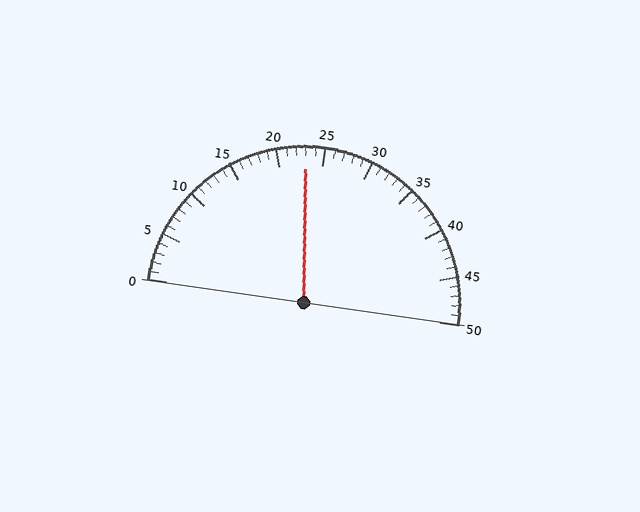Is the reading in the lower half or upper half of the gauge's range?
The reading is in the lower half of the range (0 to 50).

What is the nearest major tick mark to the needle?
The nearest major tick mark is 25.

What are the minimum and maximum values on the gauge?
The gauge ranges from 0 to 50.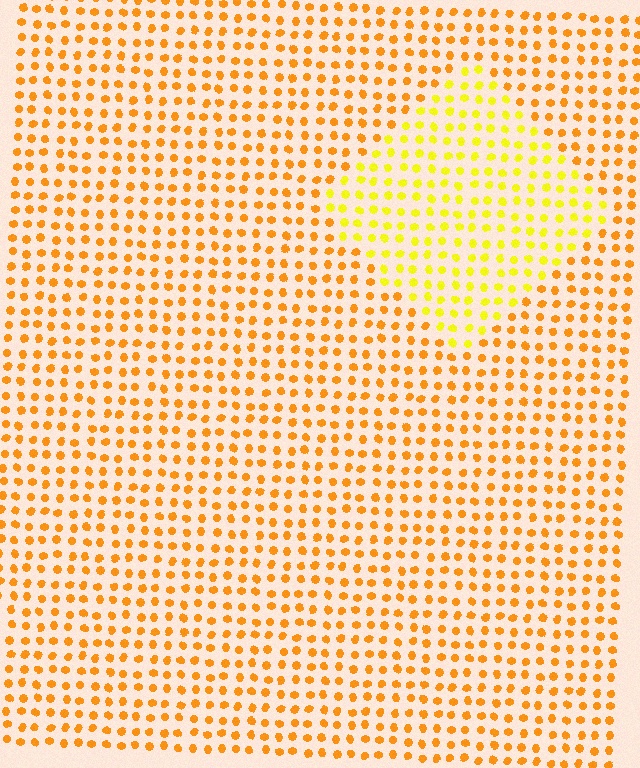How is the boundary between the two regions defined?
The boundary is defined purely by a slight shift in hue (about 29 degrees). Spacing, size, and orientation are identical on both sides.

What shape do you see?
I see a diamond.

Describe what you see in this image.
The image is filled with small orange elements in a uniform arrangement. A diamond-shaped region is visible where the elements are tinted to a slightly different hue, forming a subtle color boundary.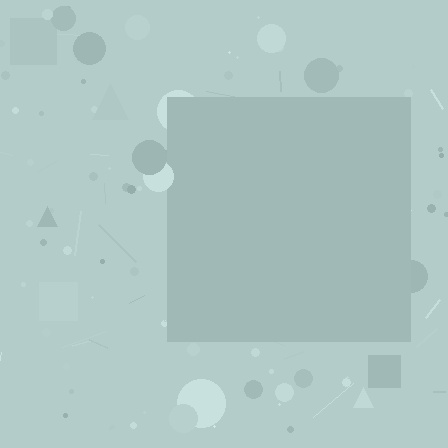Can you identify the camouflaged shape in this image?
The camouflaged shape is a square.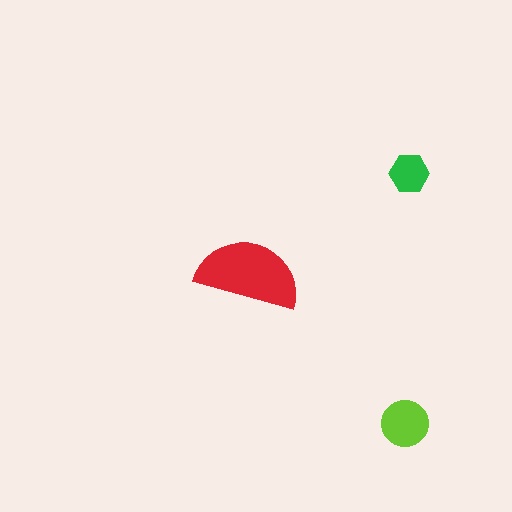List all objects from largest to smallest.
The red semicircle, the lime circle, the green hexagon.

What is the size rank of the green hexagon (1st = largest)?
3rd.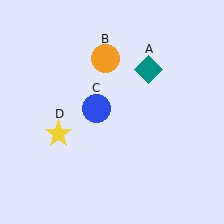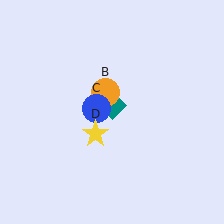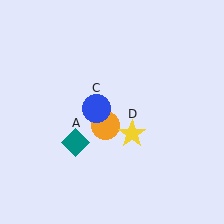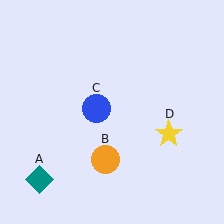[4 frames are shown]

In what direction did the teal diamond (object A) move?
The teal diamond (object A) moved down and to the left.